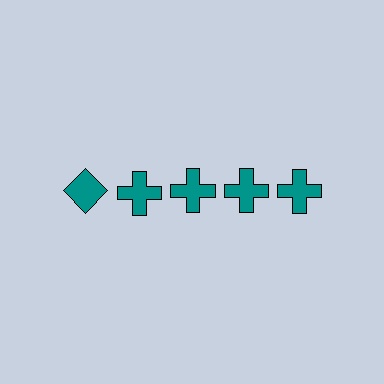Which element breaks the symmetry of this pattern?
The teal diamond in the top row, leftmost column breaks the symmetry. All other shapes are teal crosses.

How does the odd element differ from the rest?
It has a different shape: diamond instead of cross.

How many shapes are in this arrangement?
There are 5 shapes arranged in a grid pattern.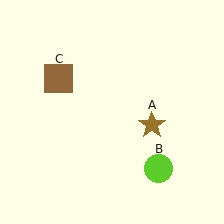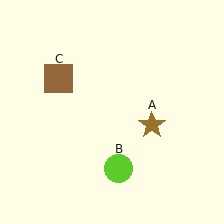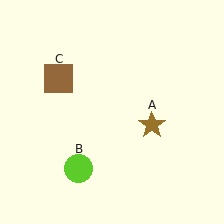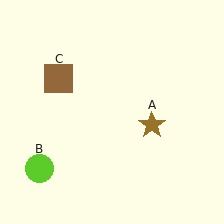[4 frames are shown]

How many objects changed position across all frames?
1 object changed position: lime circle (object B).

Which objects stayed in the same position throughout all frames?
Brown star (object A) and brown square (object C) remained stationary.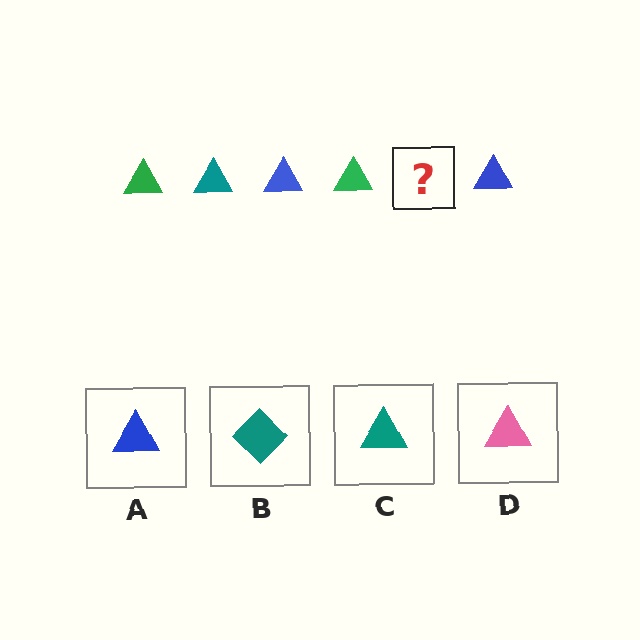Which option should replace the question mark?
Option C.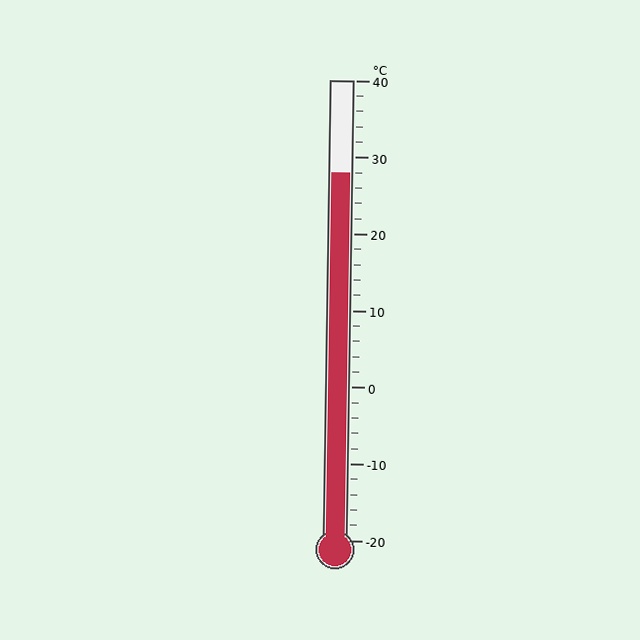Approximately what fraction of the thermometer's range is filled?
The thermometer is filled to approximately 80% of its range.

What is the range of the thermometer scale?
The thermometer scale ranges from -20°C to 40°C.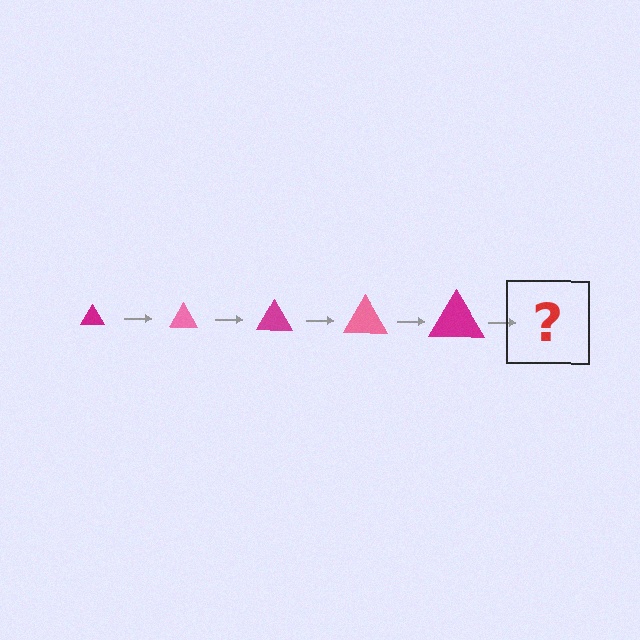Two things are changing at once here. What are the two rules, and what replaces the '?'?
The two rules are that the triangle grows larger each step and the color cycles through magenta and pink. The '?' should be a pink triangle, larger than the previous one.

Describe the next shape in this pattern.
It should be a pink triangle, larger than the previous one.